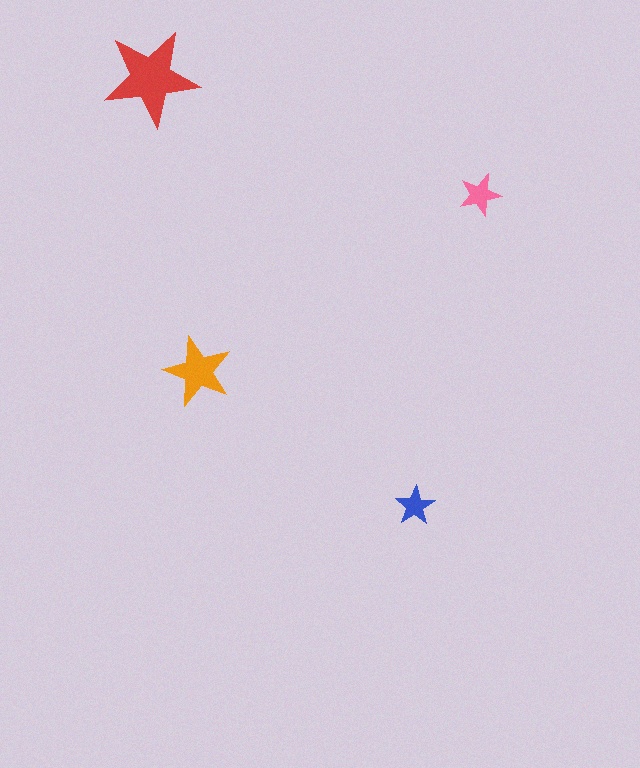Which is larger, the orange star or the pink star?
The orange one.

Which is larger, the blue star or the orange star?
The orange one.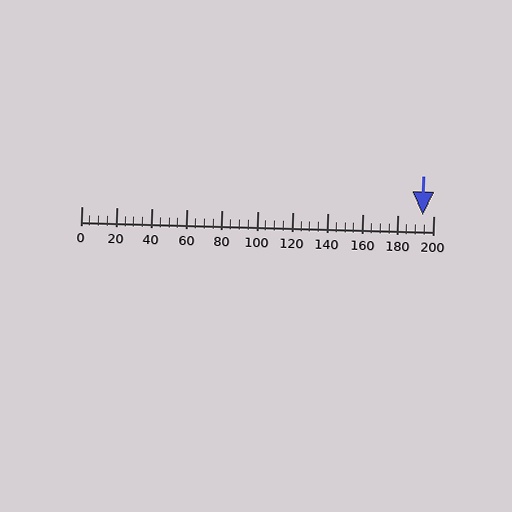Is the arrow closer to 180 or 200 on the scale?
The arrow is closer to 200.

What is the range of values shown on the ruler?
The ruler shows values from 0 to 200.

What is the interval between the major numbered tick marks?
The major tick marks are spaced 20 units apart.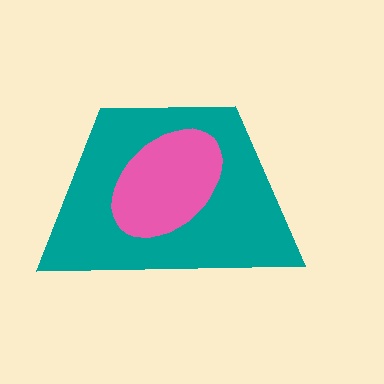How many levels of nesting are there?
2.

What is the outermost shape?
The teal trapezoid.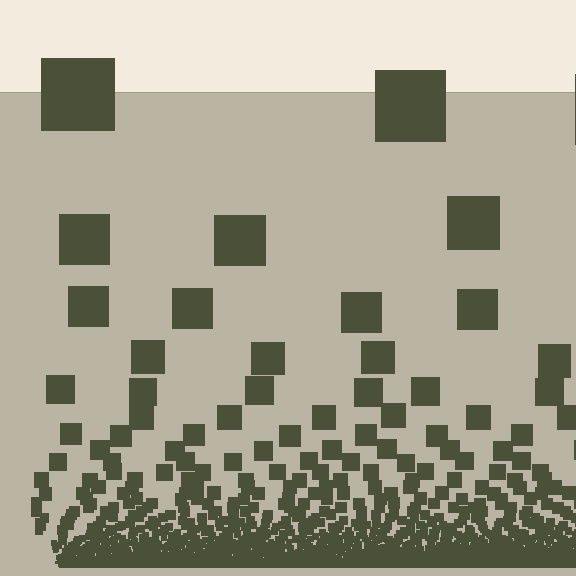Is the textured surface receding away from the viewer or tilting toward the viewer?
The surface appears to tilt toward the viewer. Texture elements get larger and sparser toward the top.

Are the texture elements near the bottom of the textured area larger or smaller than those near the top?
Smaller. The gradient is inverted — elements near the bottom are smaller and denser.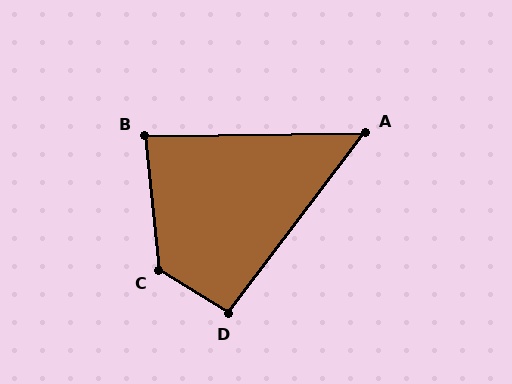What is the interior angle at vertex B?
Approximately 85 degrees (acute).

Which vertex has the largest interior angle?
C, at approximately 128 degrees.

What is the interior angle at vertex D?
Approximately 95 degrees (obtuse).